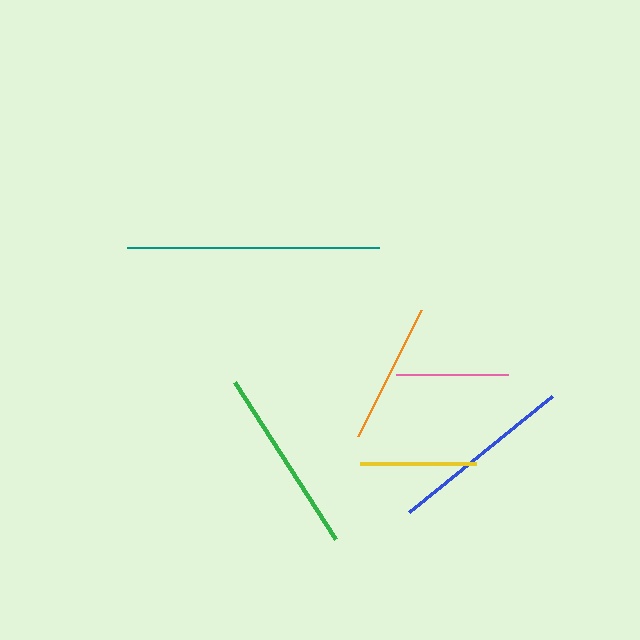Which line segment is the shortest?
The pink line is the shortest at approximately 112 pixels.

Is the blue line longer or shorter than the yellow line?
The blue line is longer than the yellow line.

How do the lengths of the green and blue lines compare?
The green and blue lines are approximately the same length.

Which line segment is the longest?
The teal line is the longest at approximately 252 pixels.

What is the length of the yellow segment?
The yellow segment is approximately 117 pixels long.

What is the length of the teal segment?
The teal segment is approximately 252 pixels long.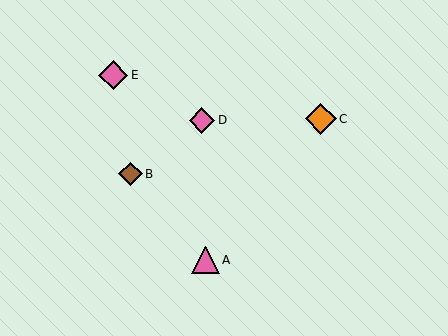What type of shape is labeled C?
Shape C is an orange diamond.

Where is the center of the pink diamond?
The center of the pink diamond is at (202, 120).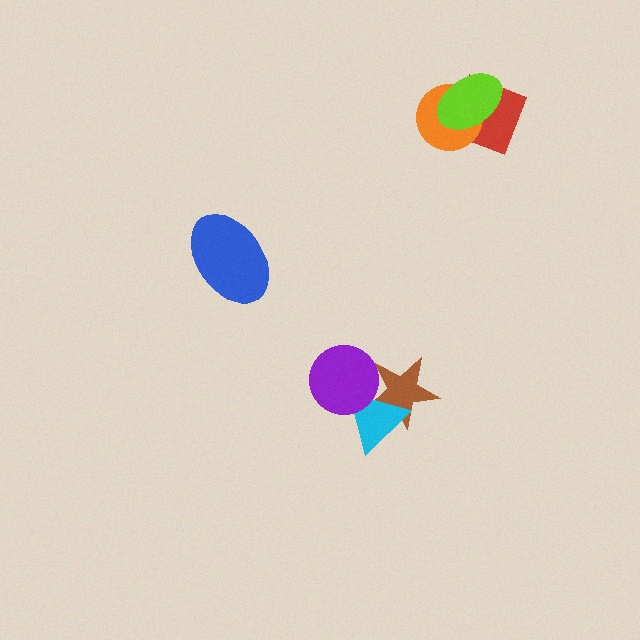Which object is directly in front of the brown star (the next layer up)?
The cyan triangle is directly in front of the brown star.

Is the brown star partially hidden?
Yes, it is partially covered by another shape.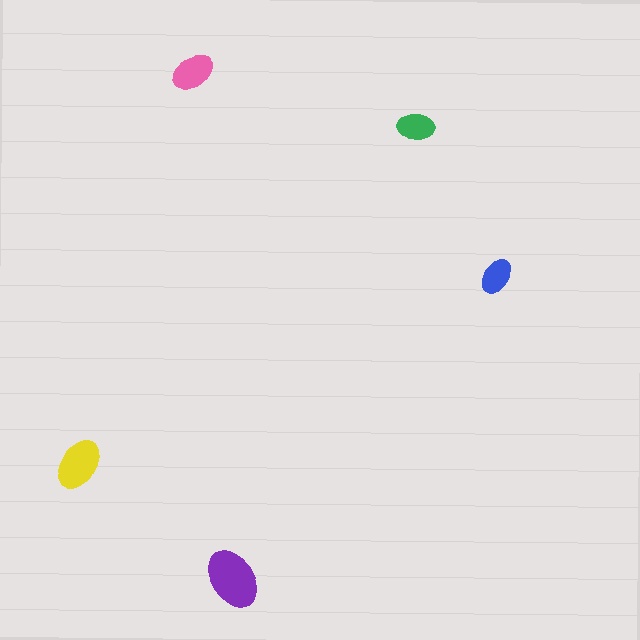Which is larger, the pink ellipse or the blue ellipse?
The pink one.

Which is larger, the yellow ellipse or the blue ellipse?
The yellow one.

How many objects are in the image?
There are 5 objects in the image.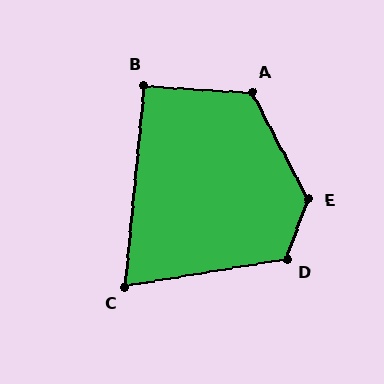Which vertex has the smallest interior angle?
C, at approximately 75 degrees.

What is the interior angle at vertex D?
Approximately 119 degrees (obtuse).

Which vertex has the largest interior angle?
E, at approximately 133 degrees.